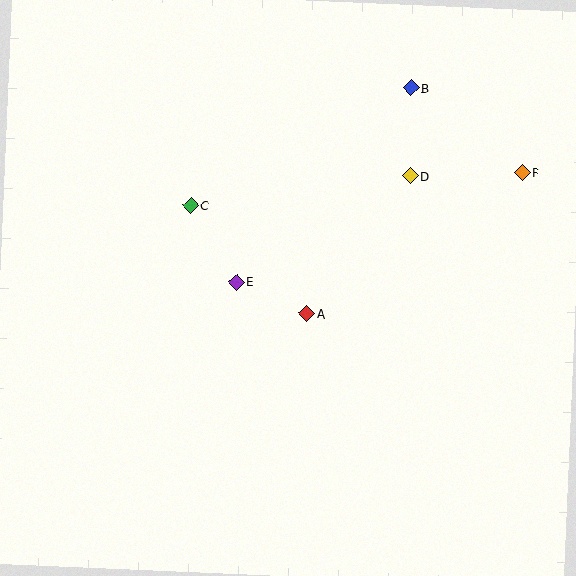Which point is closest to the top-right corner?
Point F is closest to the top-right corner.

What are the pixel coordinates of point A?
Point A is at (307, 313).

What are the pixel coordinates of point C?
Point C is at (191, 206).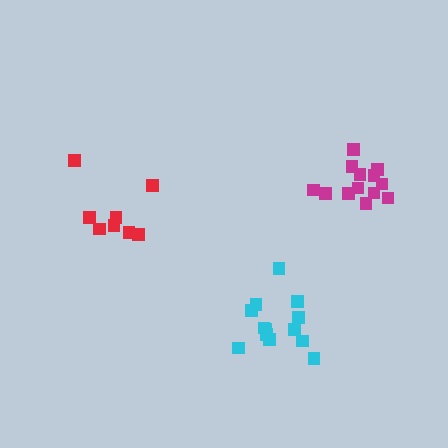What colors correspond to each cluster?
The clusters are colored: red, cyan, magenta.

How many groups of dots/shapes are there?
There are 3 groups.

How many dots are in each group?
Group 1: 8 dots, Group 2: 13 dots, Group 3: 13 dots (34 total).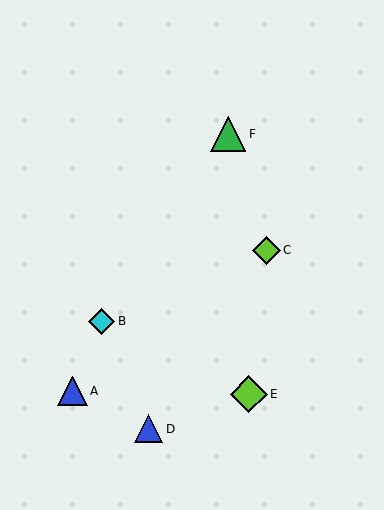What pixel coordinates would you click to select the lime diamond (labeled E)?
Click at (249, 394) to select the lime diamond E.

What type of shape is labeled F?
Shape F is a green triangle.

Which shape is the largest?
The lime diamond (labeled E) is the largest.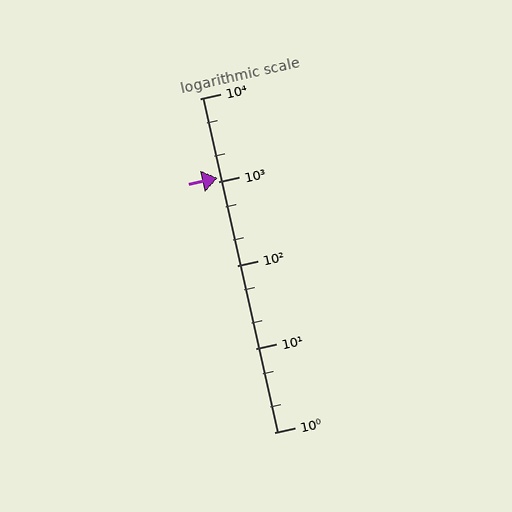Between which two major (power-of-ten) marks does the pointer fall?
The pointer is between 1000 and 10000.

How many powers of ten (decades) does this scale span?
The scale spans 4 decades, from 1 to 10000.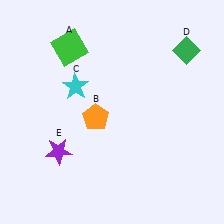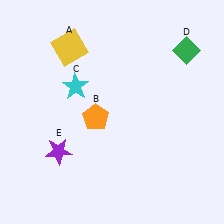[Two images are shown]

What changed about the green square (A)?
In Image 1, A is green. In Image 2, it changed to yellow.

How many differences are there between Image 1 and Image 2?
There is 1 difference between the two images.